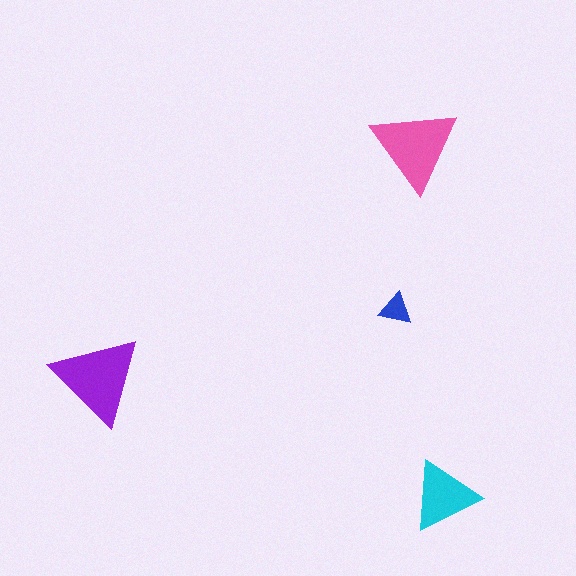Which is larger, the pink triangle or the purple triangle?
The purple one.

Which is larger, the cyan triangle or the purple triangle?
The purple one.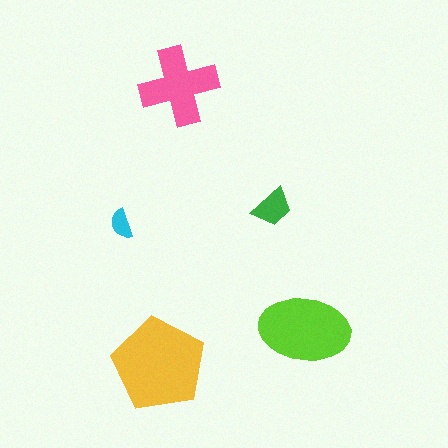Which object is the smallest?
The cyan semicircle.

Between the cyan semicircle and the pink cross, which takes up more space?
The pink cross.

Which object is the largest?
The yellow pentagon.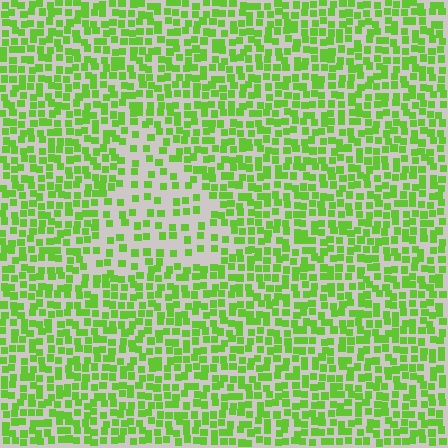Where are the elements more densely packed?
The elements are more densely packed outside the triangle boundary.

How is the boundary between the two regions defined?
The boundary is defined by a change in element density (approximately 2.0x ratio). All elements are the same color, size, and shape.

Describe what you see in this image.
The image contains small lime elements arranged at two different densities. A triangle-shaped region is visible where the elements are less densely packed than the surrounding area.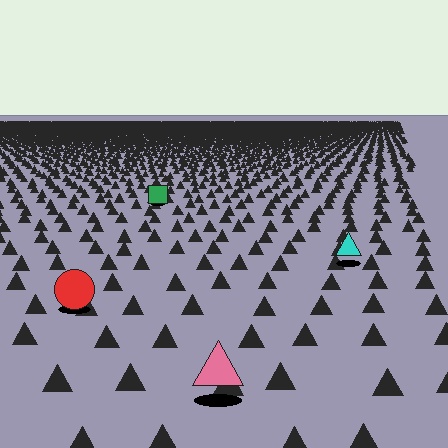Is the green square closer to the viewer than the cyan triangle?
No. The cyan triangle is closer — you can tell from the texture gradient: the ground texture is coarser near it.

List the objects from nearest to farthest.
From nearest to farthest: the pink triangle, the red circle, the cyan triangle, the green square.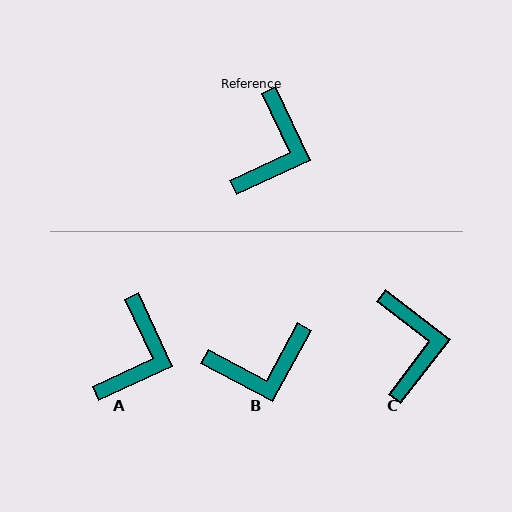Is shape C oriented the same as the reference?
No, it is off by about 28 degrees.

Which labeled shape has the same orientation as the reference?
A.